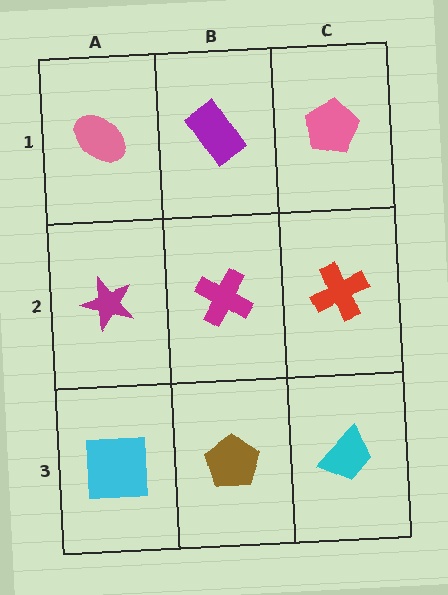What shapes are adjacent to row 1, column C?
A red cross (row 2, column C), a purple rectangle (row 1, column B).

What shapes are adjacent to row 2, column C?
A pink pentagon (row 1, column C), a cyan trapezoid (row 3, column C), a magenta cross (row 2, column B).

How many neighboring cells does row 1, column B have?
3.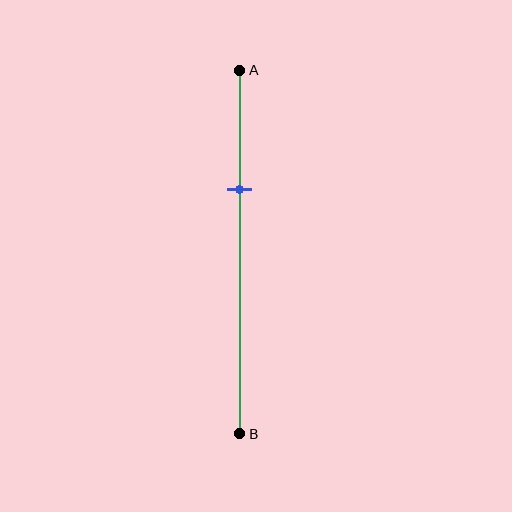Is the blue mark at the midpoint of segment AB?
No, the mark is at about 35% from A, not at the 50% midpoint.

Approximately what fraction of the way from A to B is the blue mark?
The blue mark is approximately 35% of the way from A to B.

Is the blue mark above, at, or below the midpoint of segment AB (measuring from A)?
The blue mark is above the midpoint of segment AB.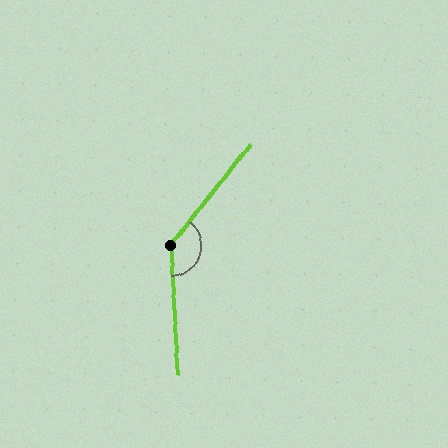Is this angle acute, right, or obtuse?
It is obtuse.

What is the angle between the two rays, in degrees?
Approximately 139 degrees.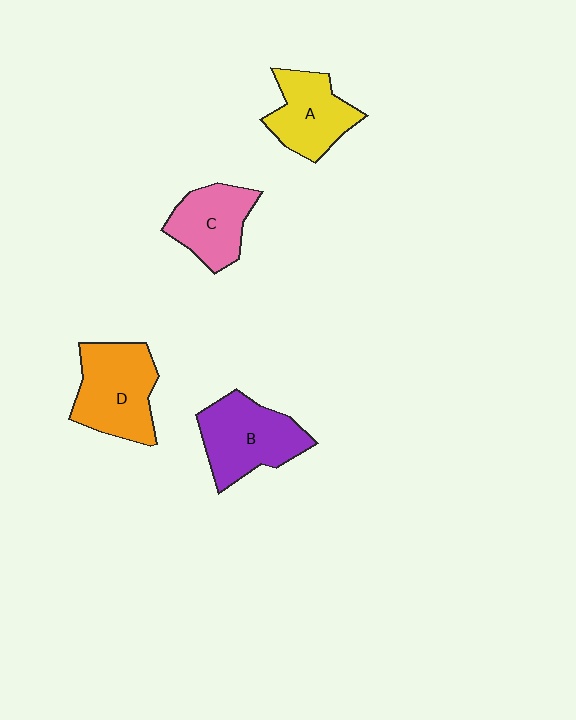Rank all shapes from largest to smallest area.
From largest to smallest: D (orange), B (purple), A (yellow), C (pink).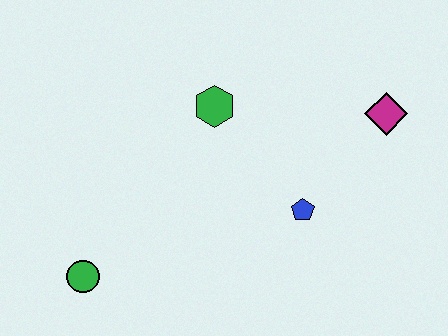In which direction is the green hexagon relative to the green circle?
The green hexagon is above the green circle.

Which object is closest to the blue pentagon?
The magenta diamond is closest to the blue pentagon.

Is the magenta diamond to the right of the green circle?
Yes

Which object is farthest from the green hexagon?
The green circle is farthest from the green hexagon.